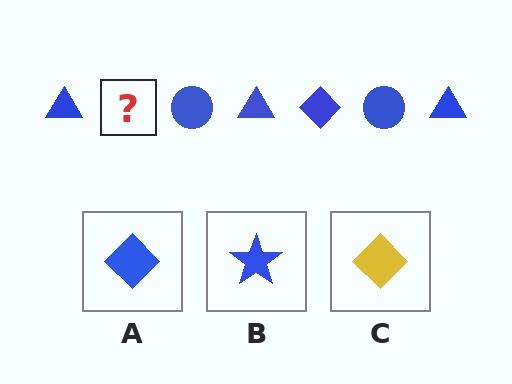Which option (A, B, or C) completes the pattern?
A.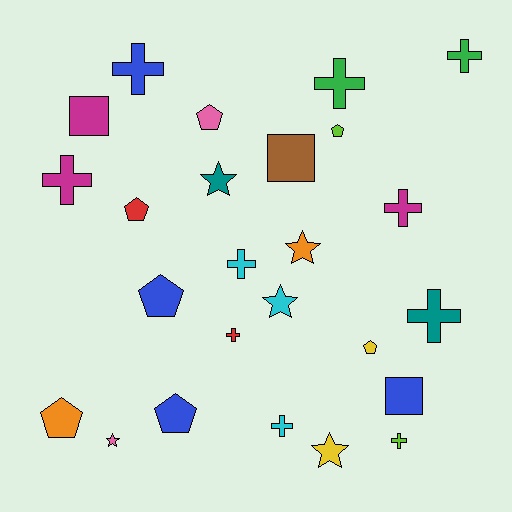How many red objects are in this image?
There are 2 red objects.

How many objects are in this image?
There are 25 objects.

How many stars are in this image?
There are 5 stars.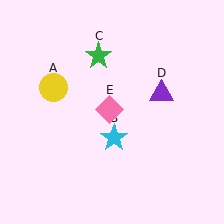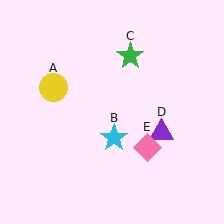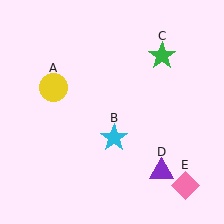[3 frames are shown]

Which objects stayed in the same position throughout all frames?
Yellow circle (object A) and cyan star (object B) remained stationary.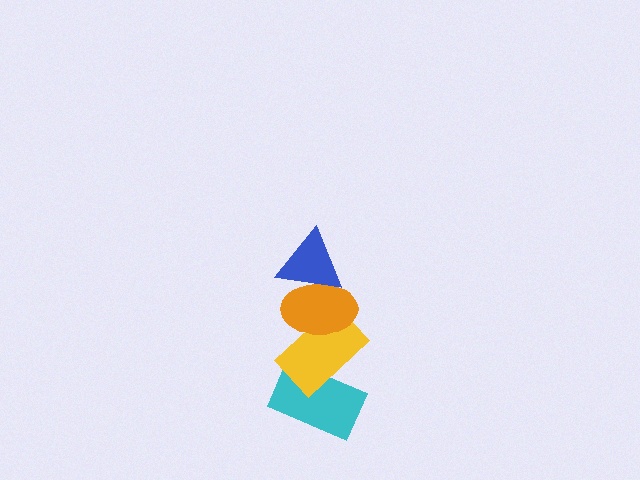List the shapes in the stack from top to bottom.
From top to bottom: the blue triangle, the orange ellipse, the yellow rectangle, the cyan rectangle.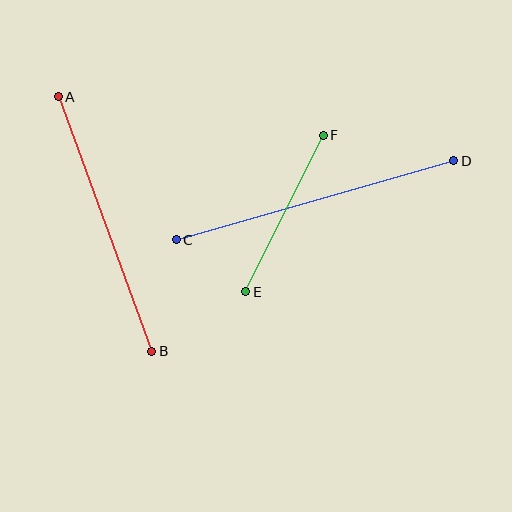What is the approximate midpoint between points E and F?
The midpoint is at approximately (284, 214) pixels.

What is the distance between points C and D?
The distance is approximately 288 pixels.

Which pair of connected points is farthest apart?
Points C and D are farthest apart.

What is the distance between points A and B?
The distance is approximately 271 pixels.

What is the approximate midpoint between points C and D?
The midpoint is at approximately (315, 200) pixels.